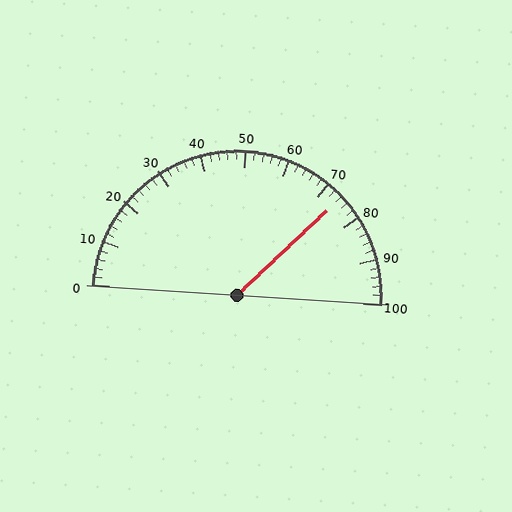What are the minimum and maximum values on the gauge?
The gauge ranges from 0 to 100.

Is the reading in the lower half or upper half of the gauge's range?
The reading is in the upper half of the range (0 to 100).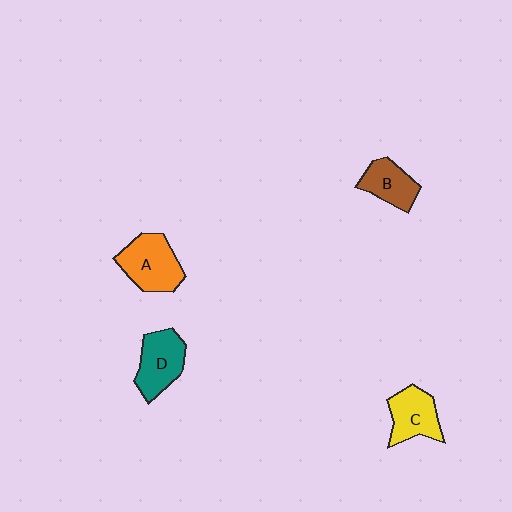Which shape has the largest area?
Shape A (orange).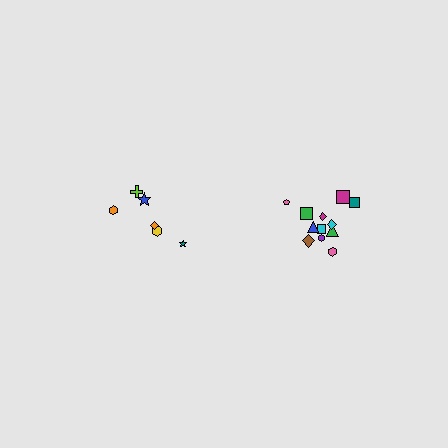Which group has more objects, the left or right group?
The right group.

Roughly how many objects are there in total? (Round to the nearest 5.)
Roughly 20 objects in total.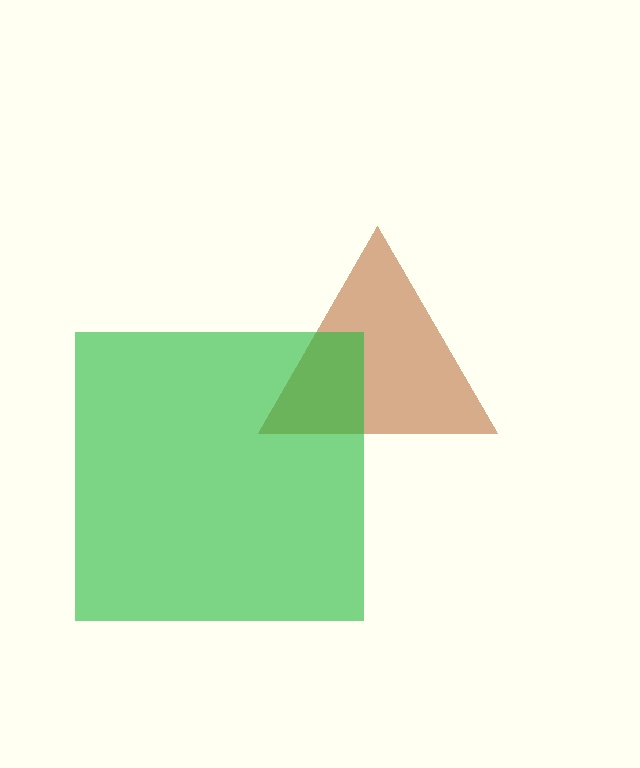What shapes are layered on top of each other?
The layered shapes are: a brown triangle, a green square.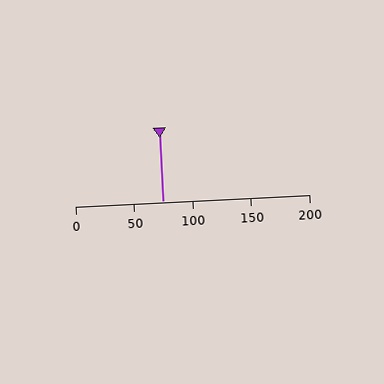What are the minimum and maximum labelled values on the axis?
The axis runs from 0 to 200.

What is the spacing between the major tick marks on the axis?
The major ticks are spaced 50 apart.